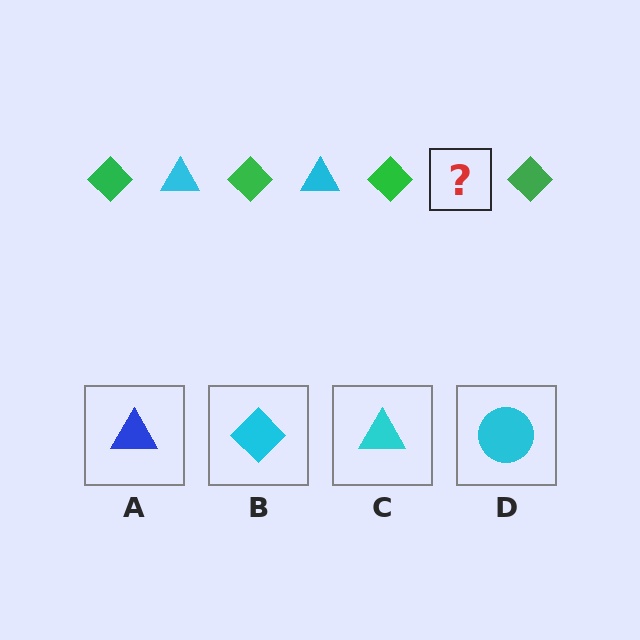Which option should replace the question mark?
Option C.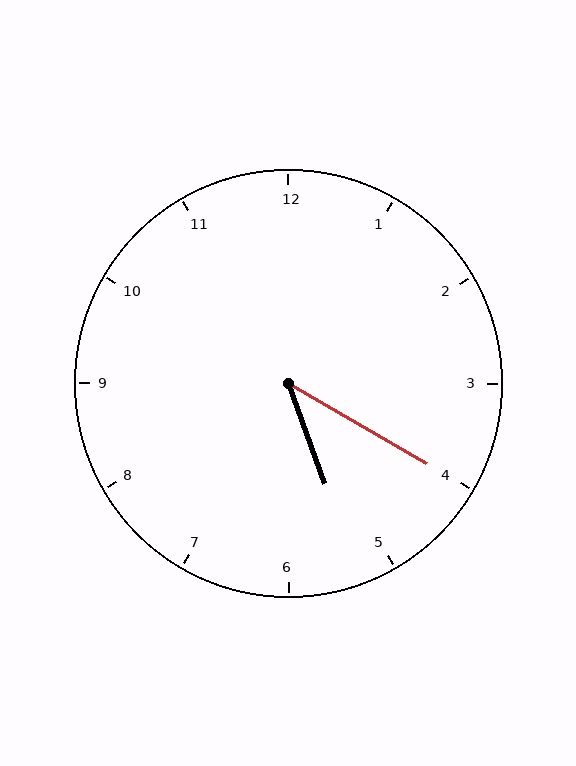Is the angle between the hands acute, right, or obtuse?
It is acute.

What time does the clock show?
5:20.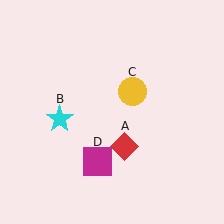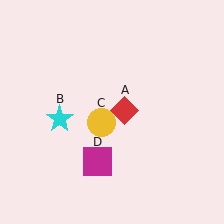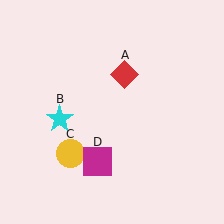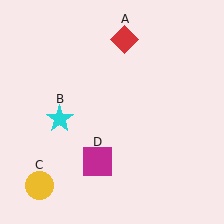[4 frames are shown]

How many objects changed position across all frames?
2 objects changed position: red diamond (object A), yellow circle (object C).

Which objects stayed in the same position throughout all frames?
Cyan star (object B) and magenta square (object D) remained stationary.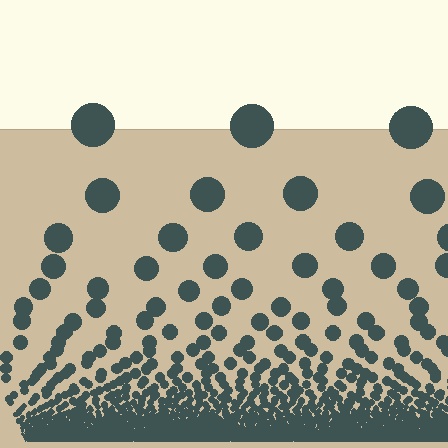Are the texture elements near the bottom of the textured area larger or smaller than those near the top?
Smaller. The gradient is inverted — elements near the bottom are smaller and denser.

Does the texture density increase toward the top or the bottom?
Density increases toward the bottom.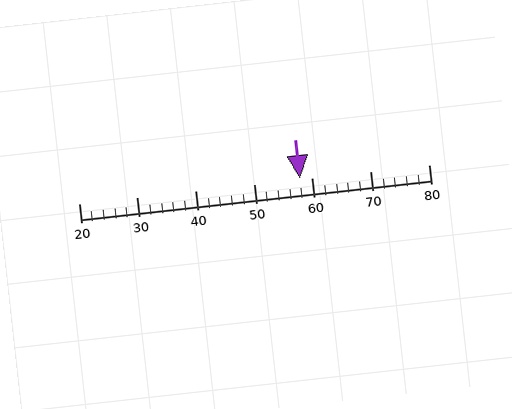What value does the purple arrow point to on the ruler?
The purple arrow points to approximately 58.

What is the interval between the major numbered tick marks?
The major tick marks are spaced 10 units apart.